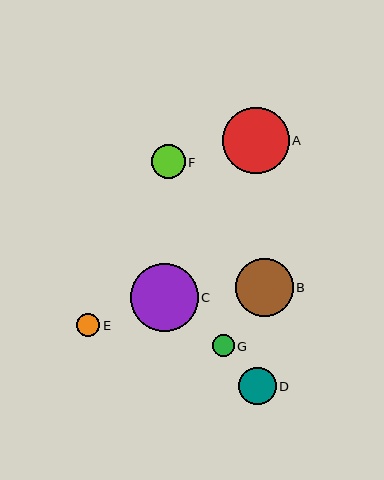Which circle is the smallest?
Circle G is the smallest with a size of approximately 22 pixels.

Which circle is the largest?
Circle C is the largest with a size of approximately 68 pixels.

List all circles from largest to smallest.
From largest to smallest: C, A, B, D, F, E, G.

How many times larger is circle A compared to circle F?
Circle A is approximately 2.0 times the size of circle F.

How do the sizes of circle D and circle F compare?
Circle D and circle F are approximately the same size.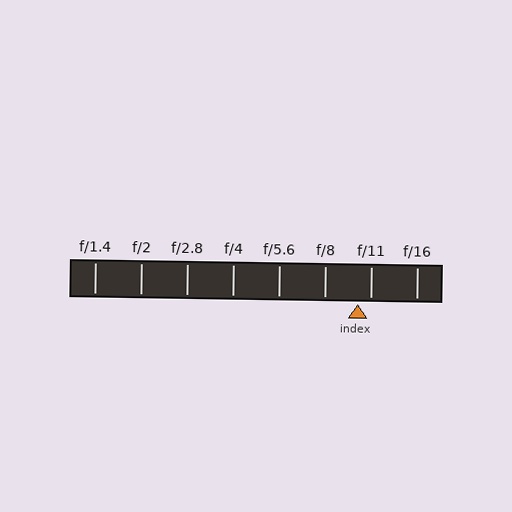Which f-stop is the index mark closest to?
The index mark is closest to f/11.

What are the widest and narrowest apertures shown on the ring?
The widest aperture shown is f/1.4 and the narrowest is f/16.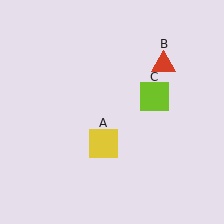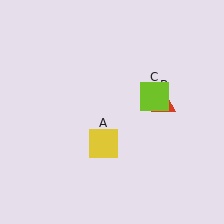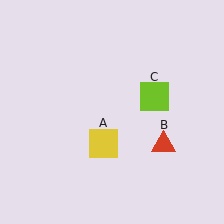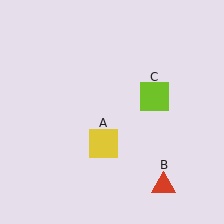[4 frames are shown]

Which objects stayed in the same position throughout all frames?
Yellow square (object A) and lime square (object C) remained stationary.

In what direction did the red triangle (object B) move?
The red triangle (object B) moved down.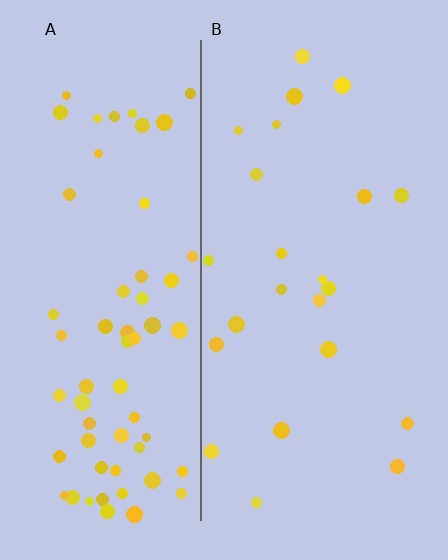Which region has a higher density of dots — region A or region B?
A (the left).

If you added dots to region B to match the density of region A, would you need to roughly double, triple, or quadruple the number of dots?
Approximately triple.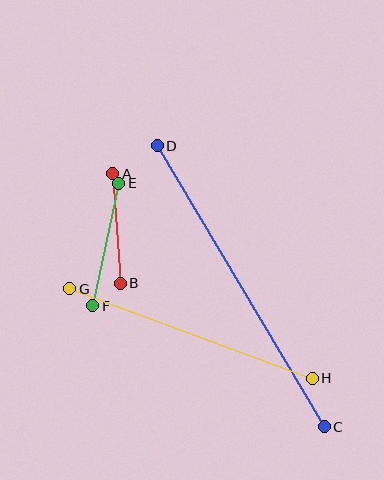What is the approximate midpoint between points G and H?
The midpoint is at approximately (191, 333) pixels.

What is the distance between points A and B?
The distance is approximately 110 pixels.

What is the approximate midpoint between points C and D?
The midpoint is at approximately (241, 286) pixels.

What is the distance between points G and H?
The distance is approximately 258 pixels.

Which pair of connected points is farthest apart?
Points C and D are farthest apart.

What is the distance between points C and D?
The distance is approximately 327 pixels.